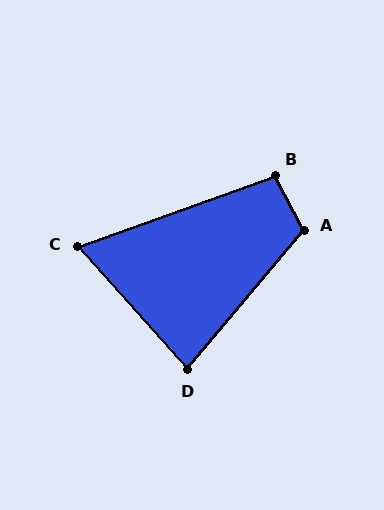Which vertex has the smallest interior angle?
C, at approximately 68 degrees.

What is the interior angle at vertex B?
Approximately 98 degrees (obtuse).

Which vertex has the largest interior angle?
A, at approximately 112 degrees.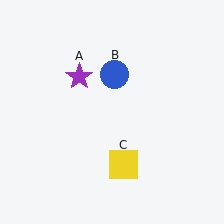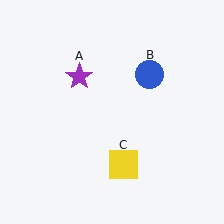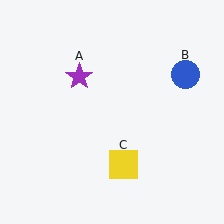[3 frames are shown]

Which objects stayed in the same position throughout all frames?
Purple star (object A) and yellow square (object C) remained stationary.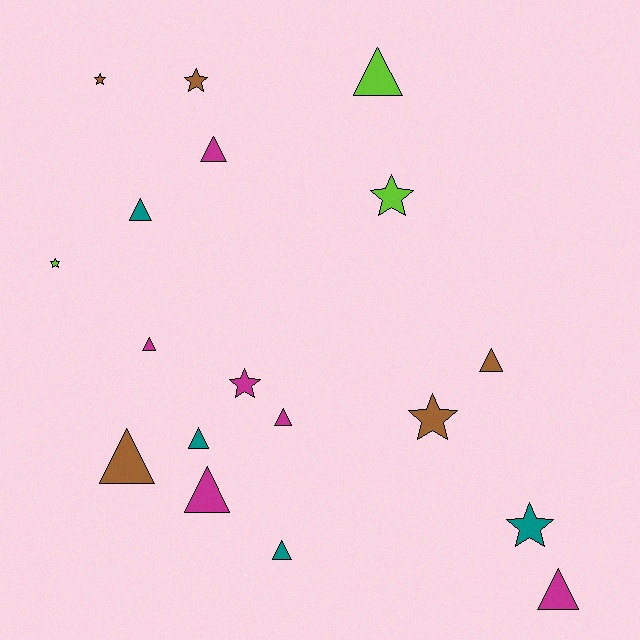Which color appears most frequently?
Magenta, with 6 objects.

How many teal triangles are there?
There are 3 teal triangles.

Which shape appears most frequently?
Triangle, with 11 objects.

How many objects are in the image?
There are 18 objects.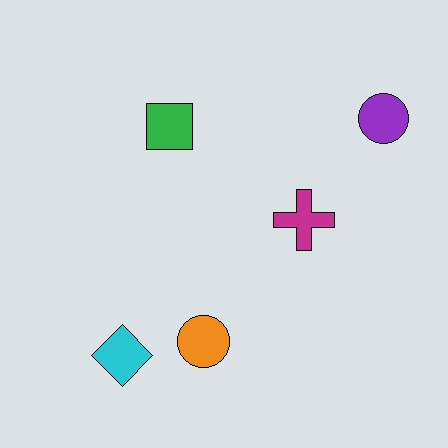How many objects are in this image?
There are 5 objects.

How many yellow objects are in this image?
There are no yellow objects.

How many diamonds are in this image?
There is 1 diamond.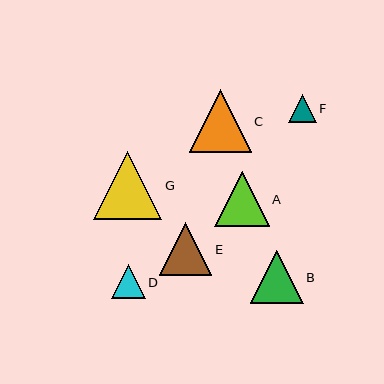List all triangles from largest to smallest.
From largest to smallest: G, C, A, E, B, D, F.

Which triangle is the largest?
Triangle G is the largest with a size of approximately 68 pixels.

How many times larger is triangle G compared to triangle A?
Triangle G is approximately 1.2 times the size of triangle A.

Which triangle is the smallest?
Triangle F is the smallest with a size of approximately 28 pixels.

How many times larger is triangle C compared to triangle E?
Triangle C is approximately 1.2 times the size of triangle E.